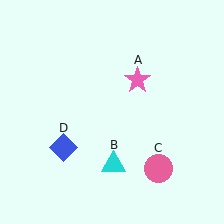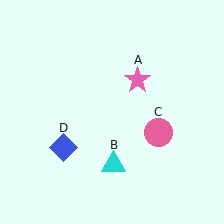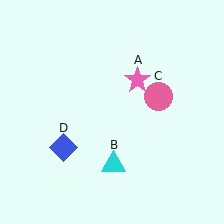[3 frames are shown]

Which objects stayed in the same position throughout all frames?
Pink star (object A) and cyan triangle (object B) and blue diamond (object D) remained stationary.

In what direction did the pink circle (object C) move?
The pink circle (object C) moved up.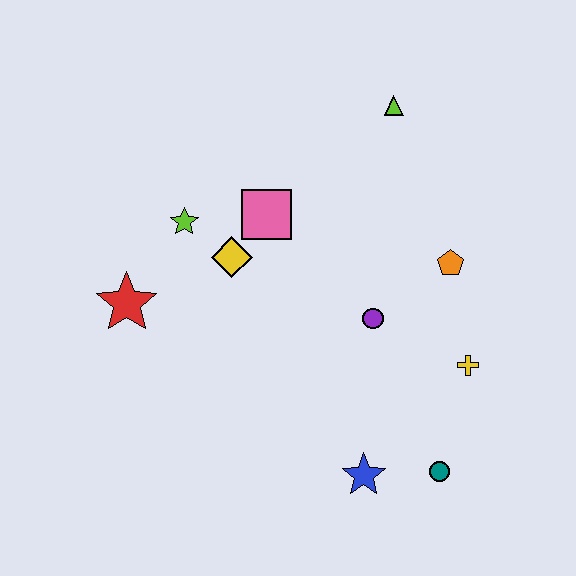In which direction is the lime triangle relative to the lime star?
The lime triangle is to the right of the lime star.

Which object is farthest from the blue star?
The lime triangle is farthest from the blue star.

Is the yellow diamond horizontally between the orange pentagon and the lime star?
Yes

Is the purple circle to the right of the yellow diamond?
Yes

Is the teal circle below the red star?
Yes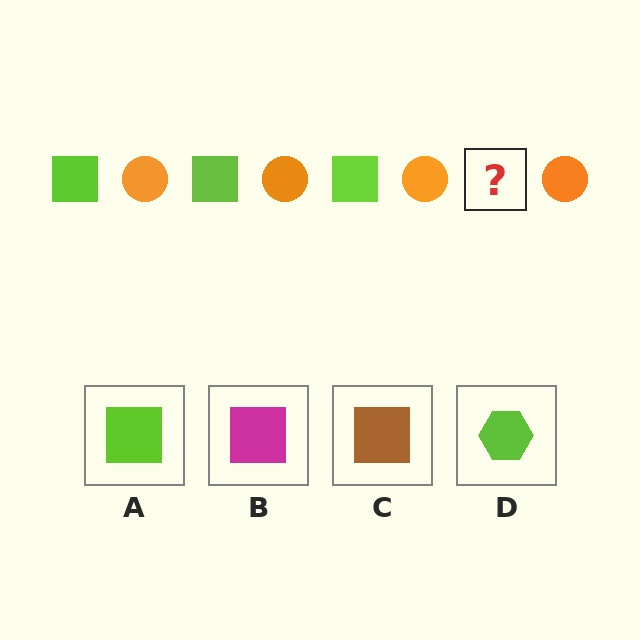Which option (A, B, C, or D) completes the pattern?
A.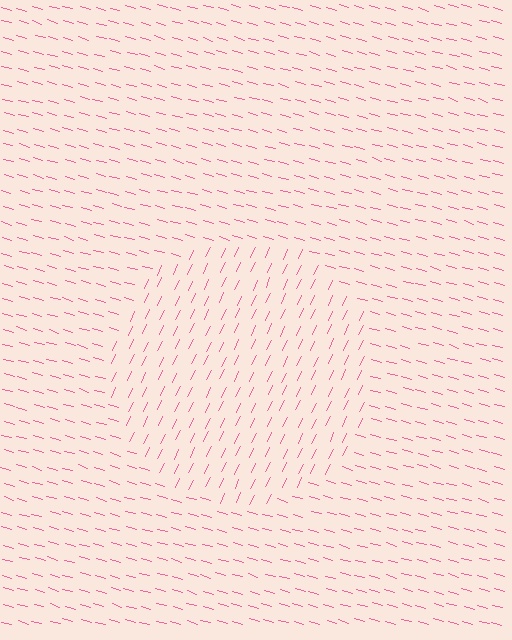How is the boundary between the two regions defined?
The boundary is defined purely by a change in line orientation (approximately 81 degrees difference). All lines are the same color and thickness.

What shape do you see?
I see a circle.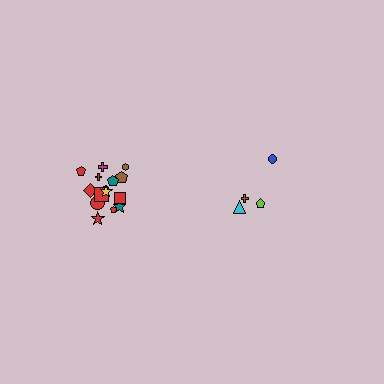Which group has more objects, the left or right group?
The left group.